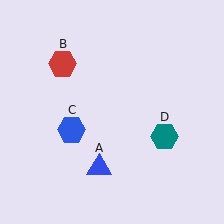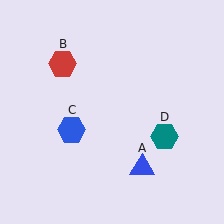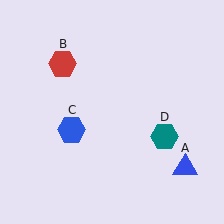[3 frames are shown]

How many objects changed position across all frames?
1 object changed position: blue triangle (object A).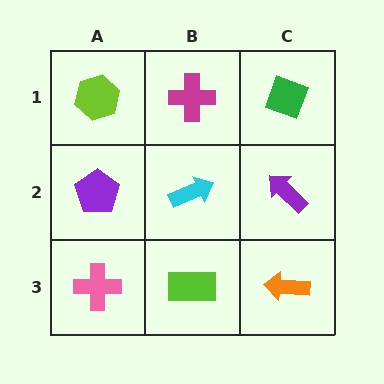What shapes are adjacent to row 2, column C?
A green diamond (row 1, column C), an orange arrow (row 3, column C), a cyan arrow (row 2, column B).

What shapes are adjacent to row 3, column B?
A cyan arrow (row 2, column B), a pink cross (row 3, column A), an orange arrow (row 3, column C).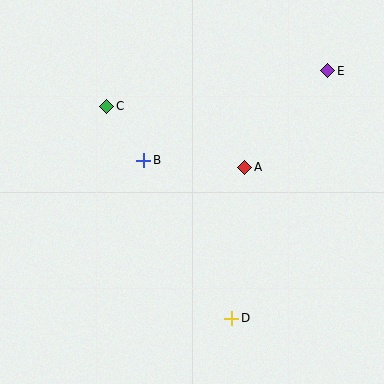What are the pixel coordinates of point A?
Point A is at (245, 167).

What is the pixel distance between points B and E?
The distance between B and E is 205 pixels.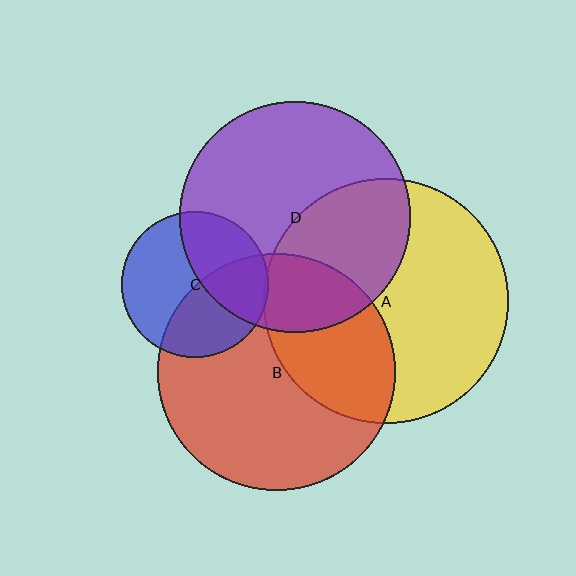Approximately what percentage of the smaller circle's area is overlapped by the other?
Approximately 40%.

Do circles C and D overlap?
Yes.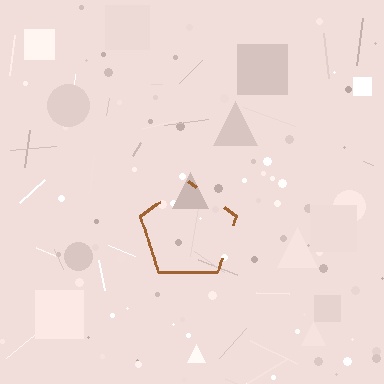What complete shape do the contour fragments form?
The contour fragments form a pentagon.